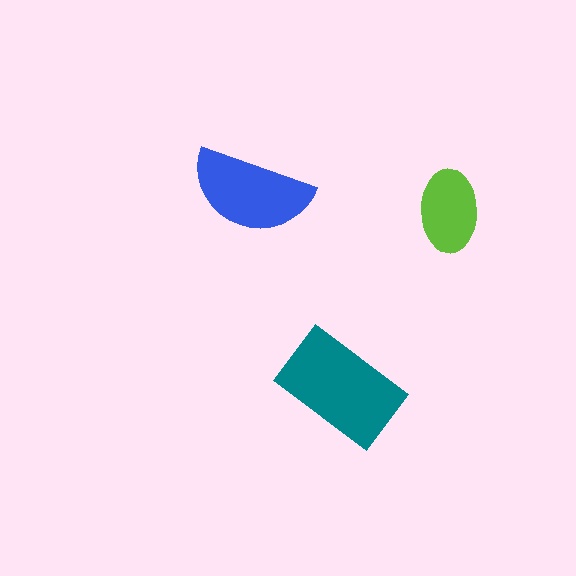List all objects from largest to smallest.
The teal rectangle, the blue semicircle, the lime ellipse.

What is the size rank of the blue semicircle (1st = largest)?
2nd.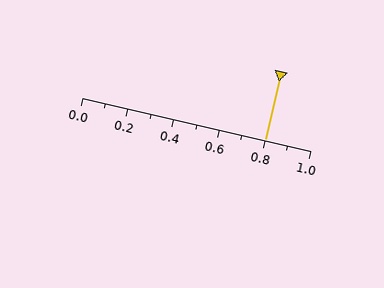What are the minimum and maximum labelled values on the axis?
The axis runs from 0.0 to 1.0.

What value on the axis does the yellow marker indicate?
The marker indicates approximately 0.8.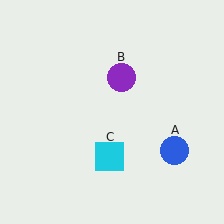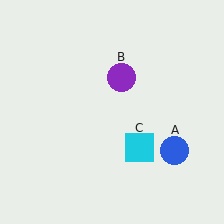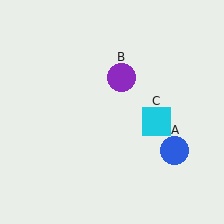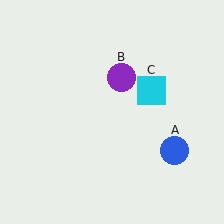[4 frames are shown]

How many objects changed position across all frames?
1 object changed position: cyan square (object C).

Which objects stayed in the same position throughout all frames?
Blue circle (object A) and purple circle (object B) remained stationary.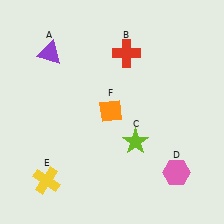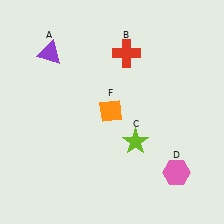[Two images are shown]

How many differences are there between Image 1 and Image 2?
There is 1 difference between the two images.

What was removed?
The yellow cross (E) was removed in Image 2.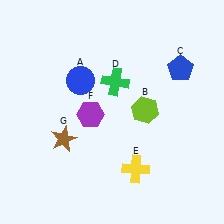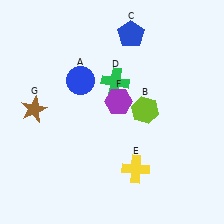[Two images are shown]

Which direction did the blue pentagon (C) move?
The blue pentagon (C) moved left.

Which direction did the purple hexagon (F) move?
The purple hexagon (F) moved right.